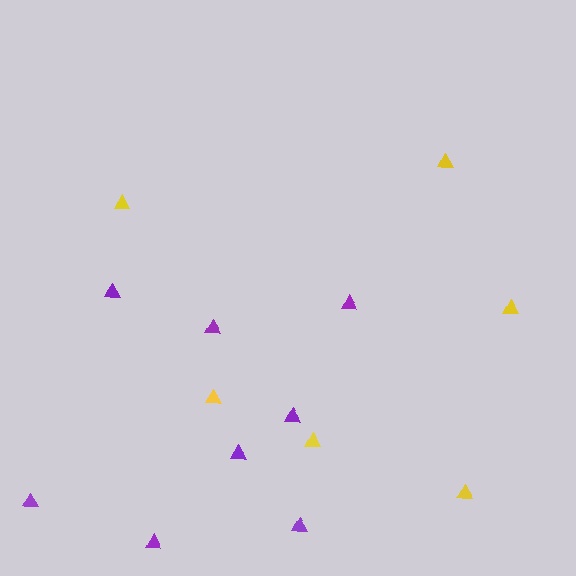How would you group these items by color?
There are 2 groups: one group of purple triangles (8) and one group of yellow triangles (6).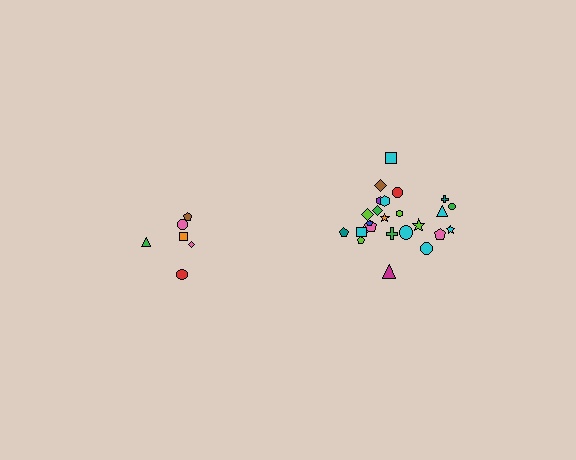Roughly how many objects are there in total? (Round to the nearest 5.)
Roughly 30 objects in total.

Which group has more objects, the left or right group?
The right group.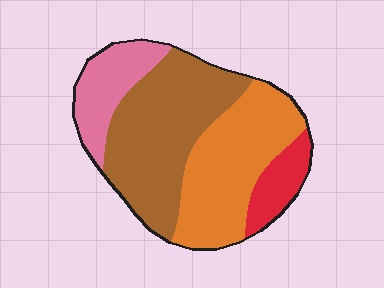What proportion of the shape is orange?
Orange covers 34% of the shape.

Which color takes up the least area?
Red, at roughly 10%.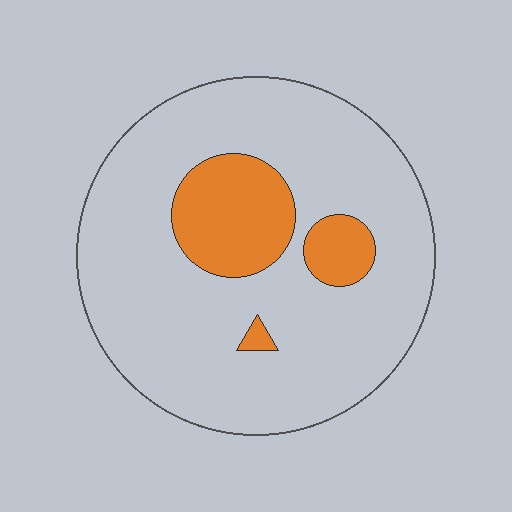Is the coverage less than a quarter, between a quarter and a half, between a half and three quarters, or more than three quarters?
Less than a quarter.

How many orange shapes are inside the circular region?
3.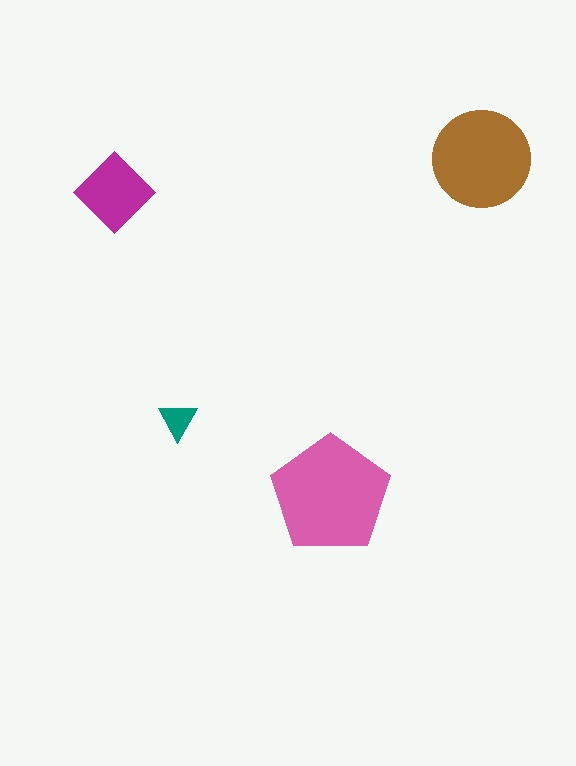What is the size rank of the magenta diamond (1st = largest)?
3rd.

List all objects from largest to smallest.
The pink pentagon, the brown circle, the magenta diamond, the teal triangle.